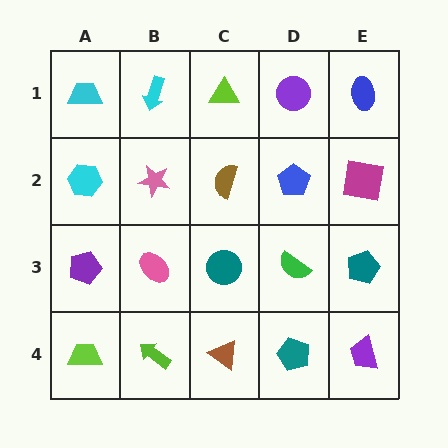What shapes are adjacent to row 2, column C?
A lime triangle (row 1, column C), a teal circle (row 3, column C), a pink star (row 2, column B), a blue pentagon (row 2, column D).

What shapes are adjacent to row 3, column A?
A cyan hexagon (row 2, column A), a lime trapezoid (row 4, column A), a pink ellipse (row 3, column B).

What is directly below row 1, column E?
A magenta square.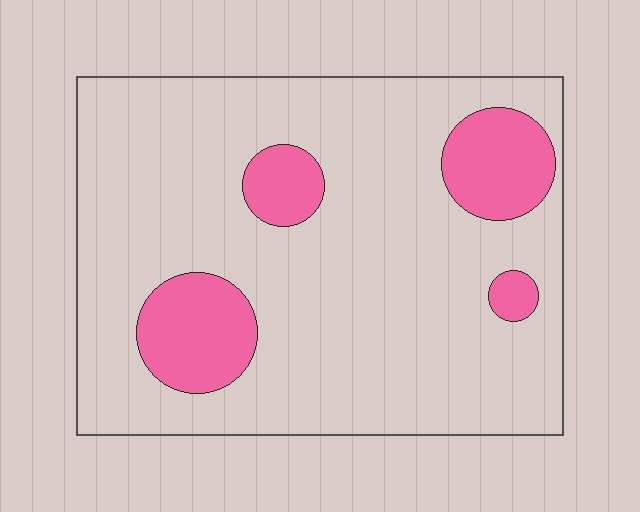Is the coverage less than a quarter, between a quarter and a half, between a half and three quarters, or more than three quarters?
Less than a quarter.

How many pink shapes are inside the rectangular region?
4.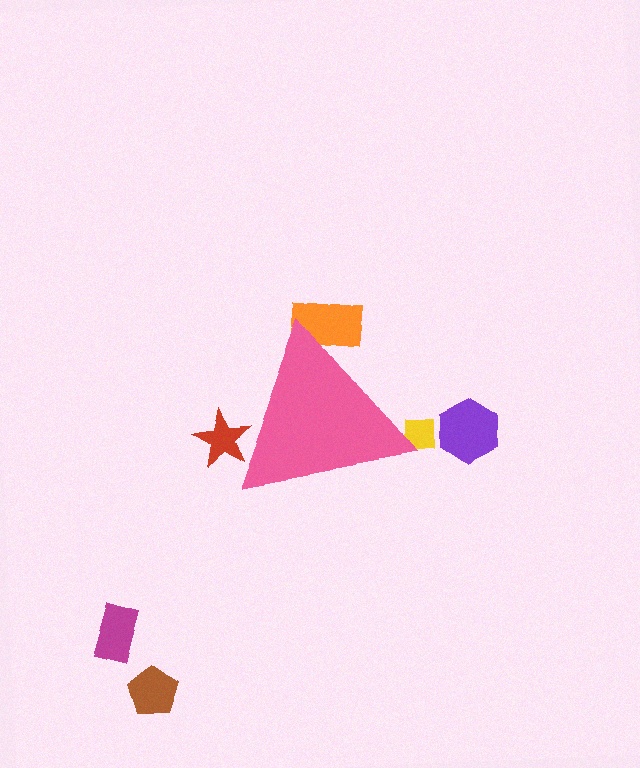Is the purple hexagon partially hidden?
No, the purple hexagon is fully visible.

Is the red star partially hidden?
Yes, the red star is partially hidden behind the pink triangle.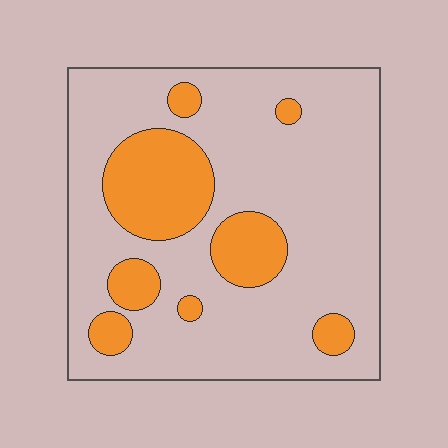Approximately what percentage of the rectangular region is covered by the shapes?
Approximately 20%.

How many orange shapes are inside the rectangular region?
8.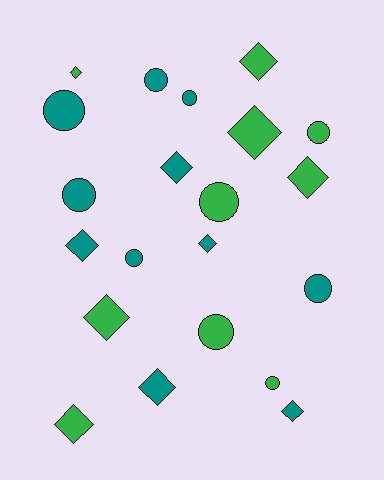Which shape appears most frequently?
Diamond, with 11 objects.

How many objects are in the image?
There are 21 objects.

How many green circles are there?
There are 4 green circles.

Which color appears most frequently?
Teal, with 11 objects.